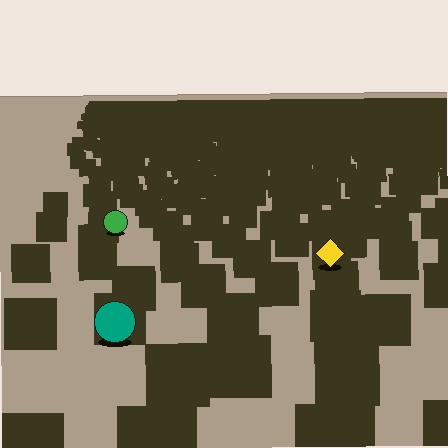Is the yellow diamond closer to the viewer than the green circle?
Yes. The yellow diamond is closer — you can tell from the texture gradient: the ground texture is coarser near it.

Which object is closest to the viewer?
The teal circle is closest. The texture marks near it are larger and more spread out.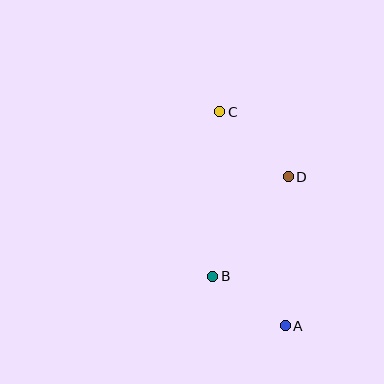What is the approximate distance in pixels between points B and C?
The distance between B and C is approximately 165 pixels.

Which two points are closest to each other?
Points A and B are closest to each other.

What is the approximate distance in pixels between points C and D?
The distance between C and D is approximately 95 pixels.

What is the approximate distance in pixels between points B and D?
The distance between B and D is approximately 124 pixels.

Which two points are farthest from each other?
Points A and C are farthest from each other.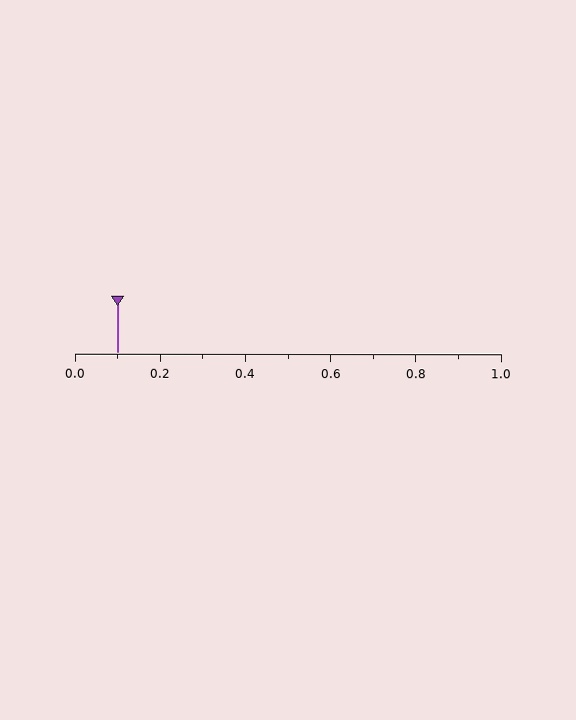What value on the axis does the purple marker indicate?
The marker indicates approximately 0.1.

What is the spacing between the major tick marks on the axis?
The major ticks are spaced 0.2 apart.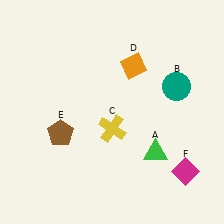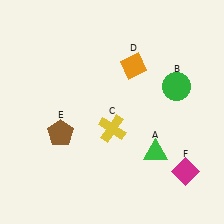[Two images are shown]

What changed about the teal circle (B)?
In Image 1, B is teal. In Image 2, it changed to green.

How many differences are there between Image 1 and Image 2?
There is 1 difference between the two images.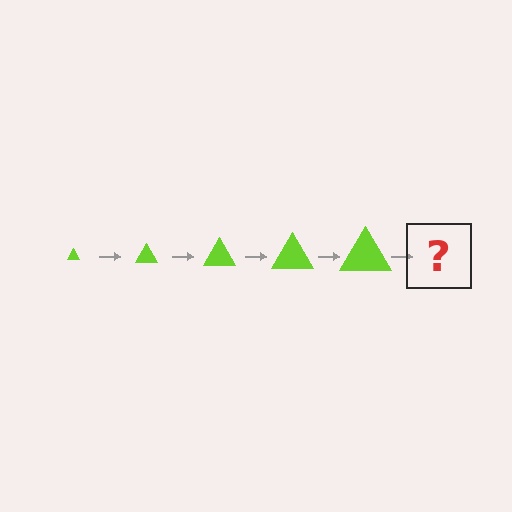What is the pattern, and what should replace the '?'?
The pattern is that the triangle gets progressively larger each step. The '?' should be a lime triangle, larger than the previous one.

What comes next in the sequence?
The next element should be a lime triangle, larger than the previous one.